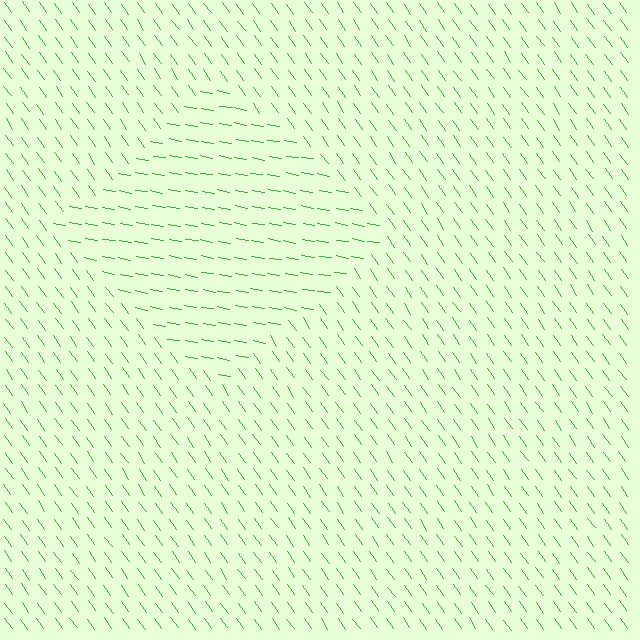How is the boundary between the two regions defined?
The boundary is defined purely by a change in line orientation (approximately 45 degrees difference). All lines are the same color and thickness.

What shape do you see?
I see a diamond.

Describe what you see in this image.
The image is filled with small green line segments. A diamond region in the image has lines oriented differently from the surrounding lines, creating a visible texture boundary.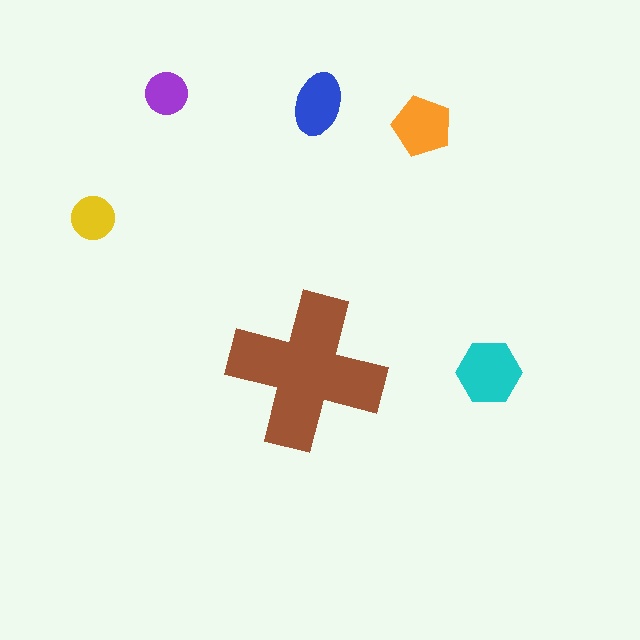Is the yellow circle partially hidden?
No, the yellow circle is fully visible.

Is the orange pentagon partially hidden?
No, the orange pentagon is fully visible.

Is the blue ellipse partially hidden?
No, the blue ellipse is fully visible.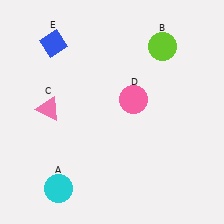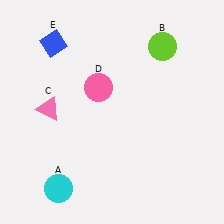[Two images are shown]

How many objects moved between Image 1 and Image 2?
1 object moved between the two images.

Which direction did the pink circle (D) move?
The pink circle (D) moved left.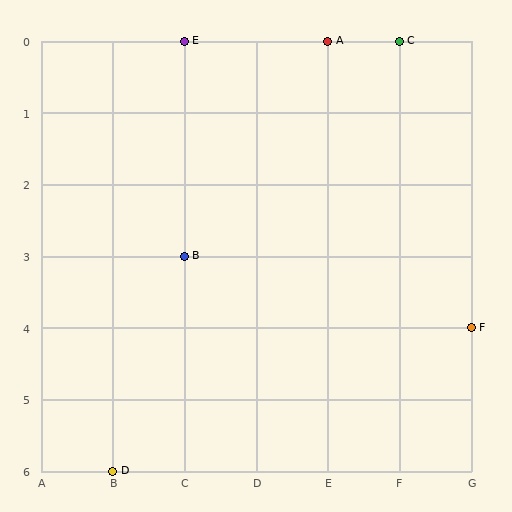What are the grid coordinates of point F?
Point F is at grid coordinates (G, 4).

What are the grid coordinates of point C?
Point C is at grid coordinates (F, 0).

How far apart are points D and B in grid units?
Points D and B are 1 column and 3 rows apart (about 3.2 grid units diagonally).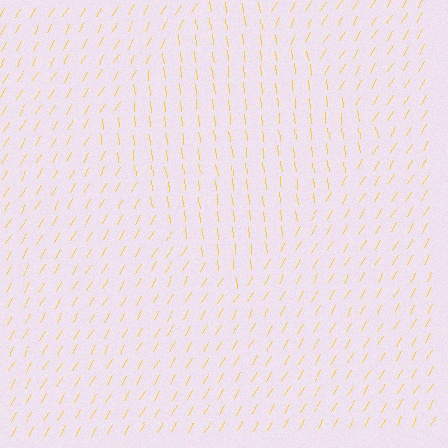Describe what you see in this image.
The image is filled with small yellow line segments. A diamond region in the image has lines oriented differently from the surrounding lines, creating a visible texture boundary.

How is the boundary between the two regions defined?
The boundary is defined purely by a change in line orientation (approximately 37 degrees difference). All lines are the same color and thickness.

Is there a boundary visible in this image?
Yes, there is a texture boundary formed by a change in line orientation.